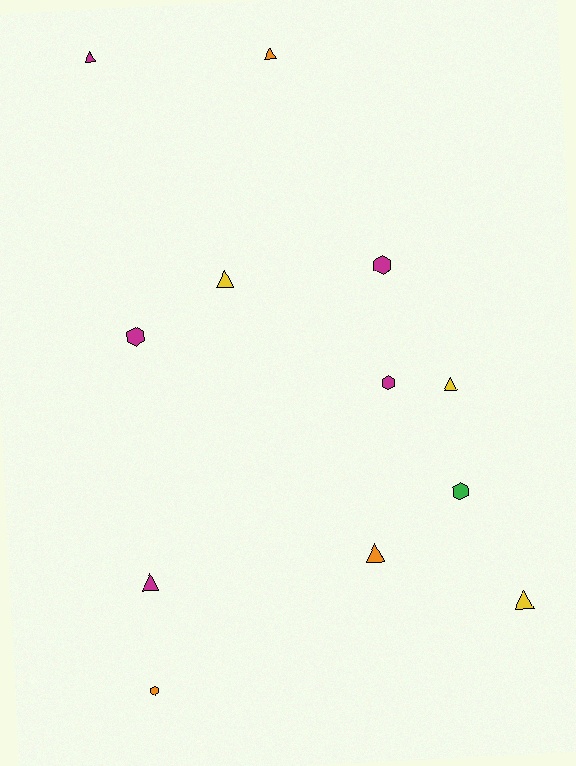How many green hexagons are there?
There is 1 green hexagon.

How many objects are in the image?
There are 12 objects.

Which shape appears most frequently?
Triangle, with 7 objects.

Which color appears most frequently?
Magenta, with 5 objects.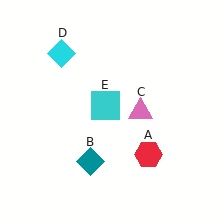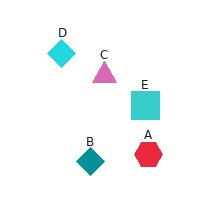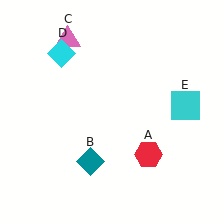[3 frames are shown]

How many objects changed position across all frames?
2 objects changed position: pink triangle (object C), cyan square (object E).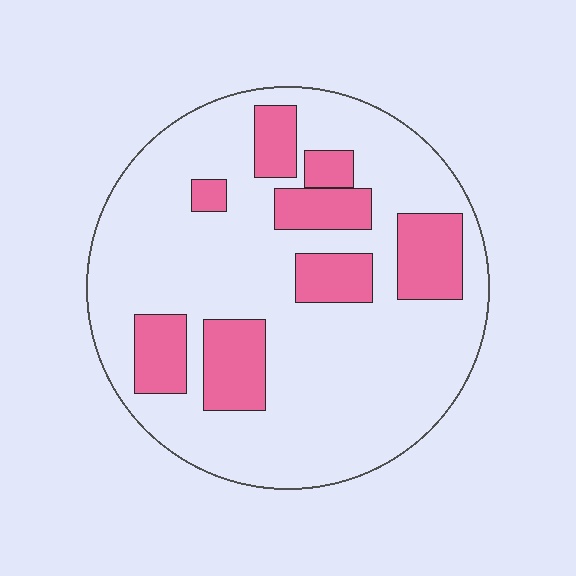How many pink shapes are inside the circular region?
8.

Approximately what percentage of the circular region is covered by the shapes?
Approximately 25%.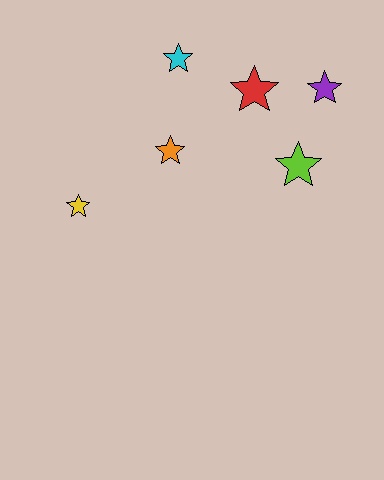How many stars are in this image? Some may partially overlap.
There are 6 stars.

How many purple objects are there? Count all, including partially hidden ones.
There is 1 purple object.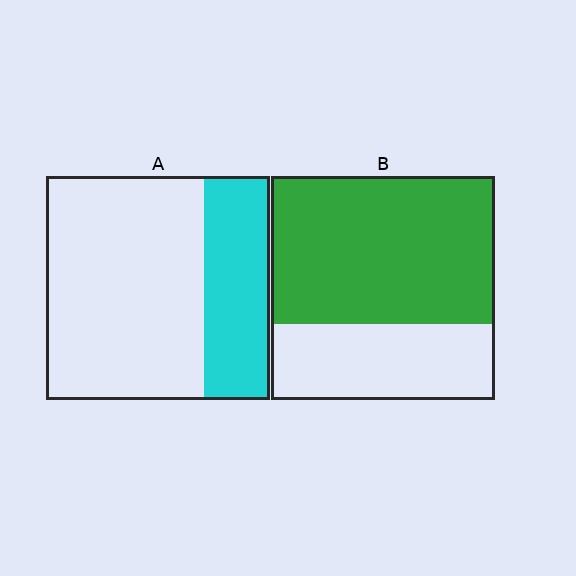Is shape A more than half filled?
No.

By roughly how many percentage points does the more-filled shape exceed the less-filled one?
By roughly 35 percentage points (B over A).